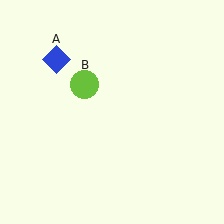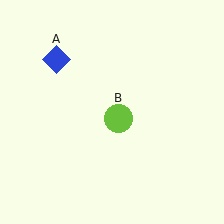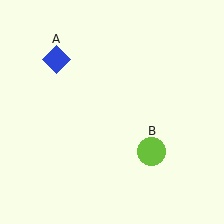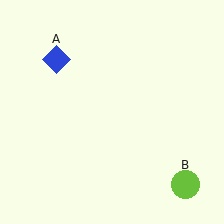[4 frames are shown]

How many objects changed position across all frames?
1 object changed position: lime circle (object B).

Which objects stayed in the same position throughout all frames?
Blue diamond (object A) remained stationary.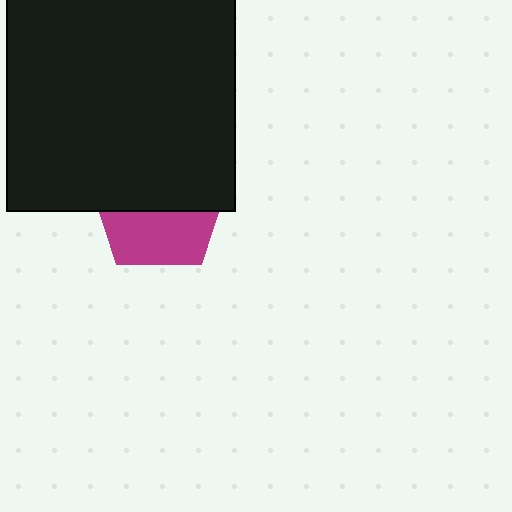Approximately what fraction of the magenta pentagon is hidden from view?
Roughly 56% of the magenta pentagon is hidden behind the black square.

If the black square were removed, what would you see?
You would see the complete magenta pentagon.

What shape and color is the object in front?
The object in front is a black square.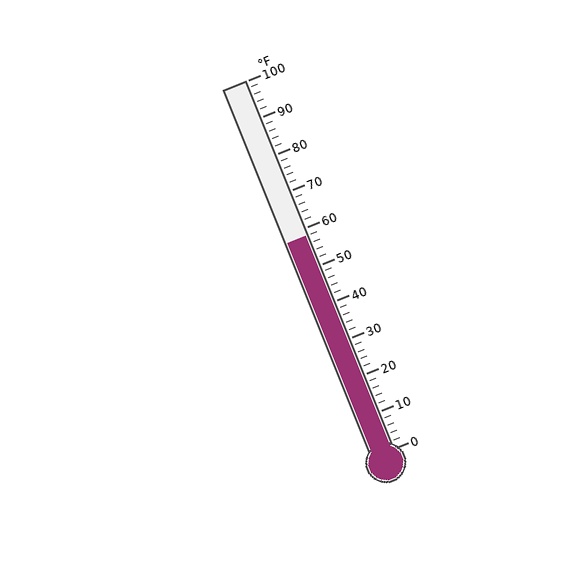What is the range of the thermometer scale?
The thermometer scale ranges from 0°F to 100°F.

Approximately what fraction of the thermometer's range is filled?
The thermometer is filled to approximately 60% of its range.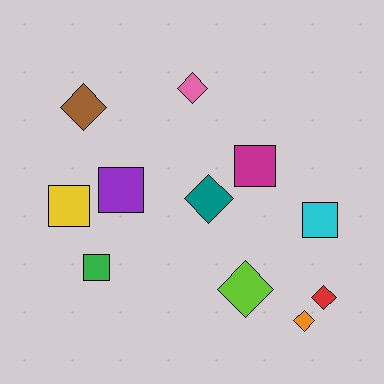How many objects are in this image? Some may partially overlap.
There are 11 objects.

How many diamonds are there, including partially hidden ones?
There are 6 diamonds.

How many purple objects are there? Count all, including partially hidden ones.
There is 1 purple object.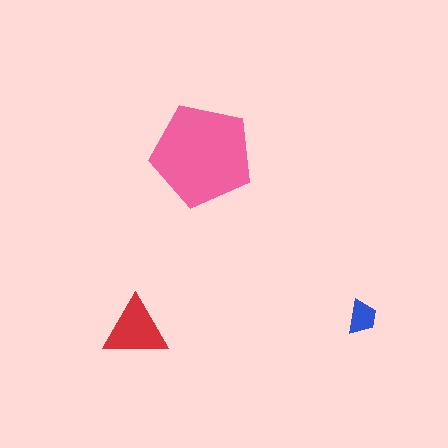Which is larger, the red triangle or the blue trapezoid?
The red triangle.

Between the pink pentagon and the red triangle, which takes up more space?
The pink pentagon.